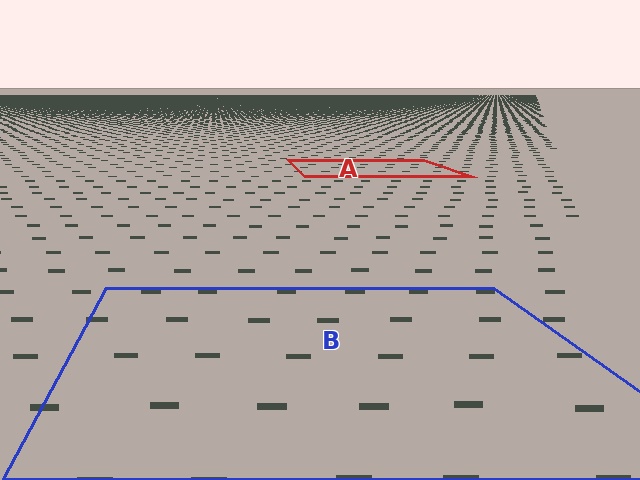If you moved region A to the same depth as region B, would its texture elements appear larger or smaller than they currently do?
They would appear larger. At a closer depth, the same texture elements are projected at a bigger on-screen size.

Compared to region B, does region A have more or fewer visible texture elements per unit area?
Region A has more texture elements per unit area — they are packed more densely because it is farther away.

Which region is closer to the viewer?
Region B is closer. The texture elements there are larger and more spread out.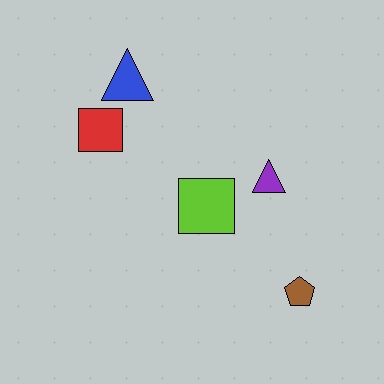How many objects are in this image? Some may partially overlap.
There are 5 objects.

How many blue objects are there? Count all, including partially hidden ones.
There is 1 blue object.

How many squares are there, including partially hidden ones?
There are 2 squares.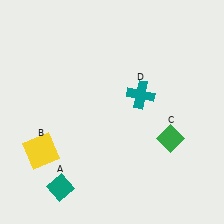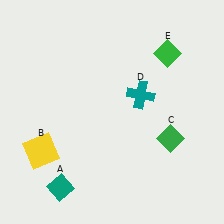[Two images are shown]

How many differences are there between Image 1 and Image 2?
There is 1 difference between the two images.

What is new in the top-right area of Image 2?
A green diamond (E) was added in the top-right area of Image 2.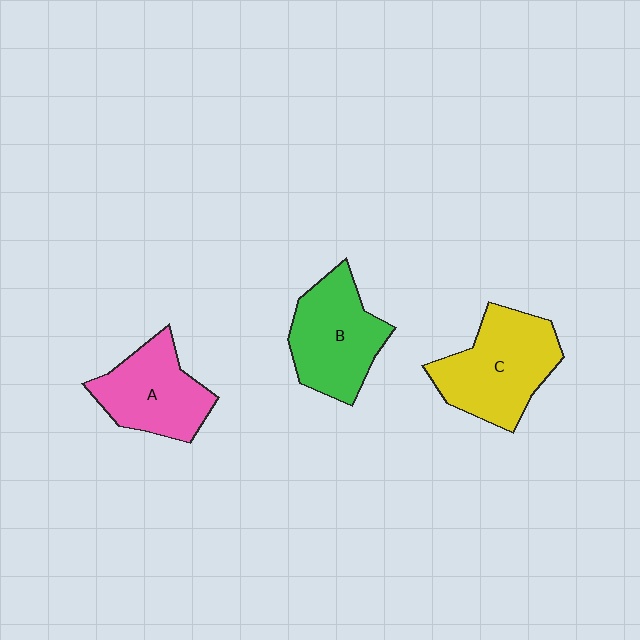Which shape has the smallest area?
Shape A (pink).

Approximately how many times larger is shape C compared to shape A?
Approximately 1.2 times.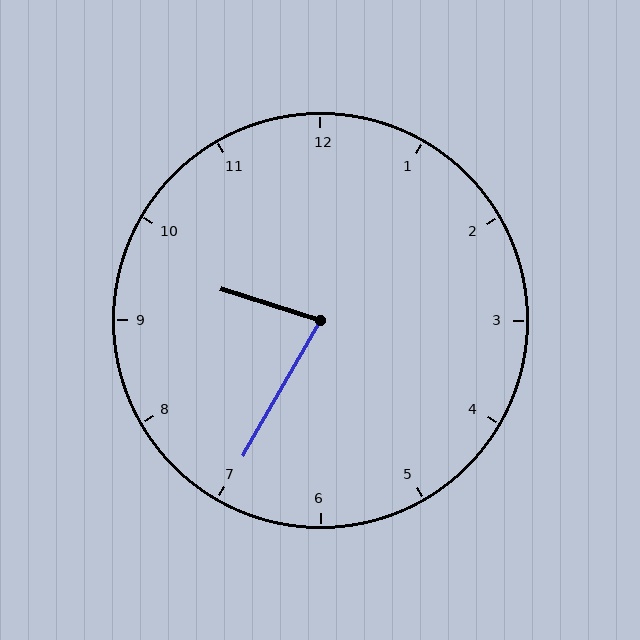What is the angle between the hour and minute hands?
Approximately 78 degrees.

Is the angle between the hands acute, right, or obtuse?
It is acute.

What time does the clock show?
9:35.